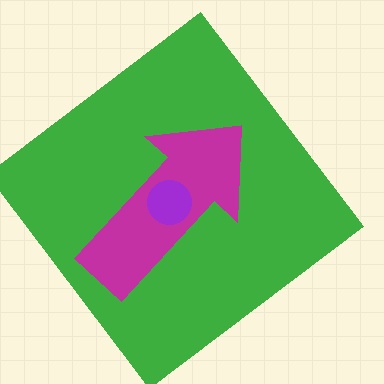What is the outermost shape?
The green diamond.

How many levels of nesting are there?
3.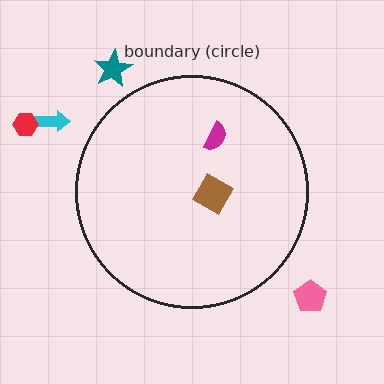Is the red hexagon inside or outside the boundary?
Outside.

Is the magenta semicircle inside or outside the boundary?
Inside.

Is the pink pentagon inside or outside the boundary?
Outside.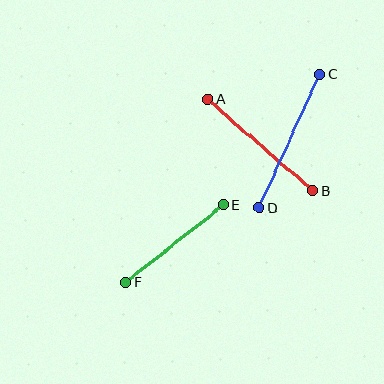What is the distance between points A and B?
The distance is approximately 139 pixels.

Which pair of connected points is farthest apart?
Points C and D are farthest apart.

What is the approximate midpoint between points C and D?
The midpoint is at approximately (289, 141) pixels.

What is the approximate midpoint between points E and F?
The midpoint is at approximately (175, 244) pixels.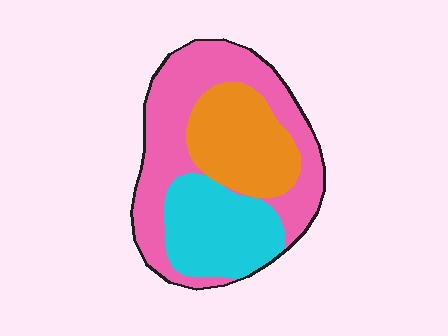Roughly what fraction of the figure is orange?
Orange takes up about one quarter (1/4) of the figure.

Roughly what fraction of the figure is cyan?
Cyan covers roughly 25% of the figure.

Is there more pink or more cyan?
Pink.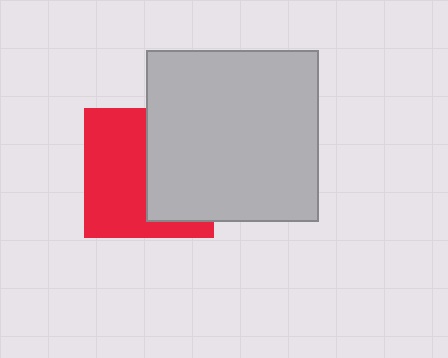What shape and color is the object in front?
The object in front is a light gray square.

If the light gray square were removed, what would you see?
You would see the complete red square.